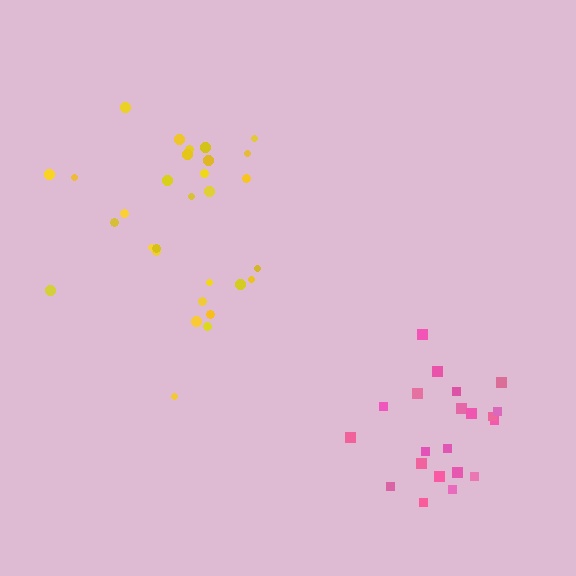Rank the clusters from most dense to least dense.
yellow, pink.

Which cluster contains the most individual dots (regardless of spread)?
Yellow (30).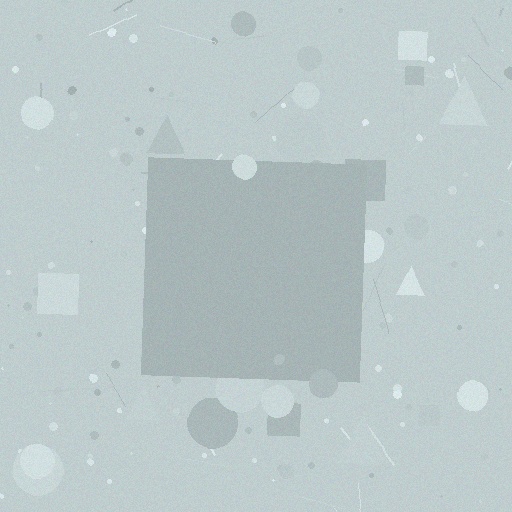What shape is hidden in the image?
A square is hidden in the image.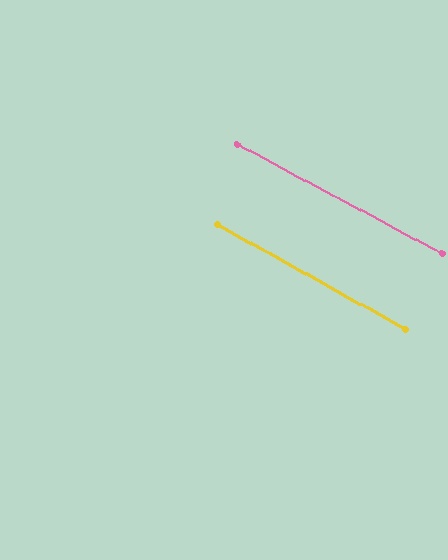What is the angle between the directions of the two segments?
Approximately 1 degree.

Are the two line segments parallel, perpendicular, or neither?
Parallel — their directions differ by only 0.8°.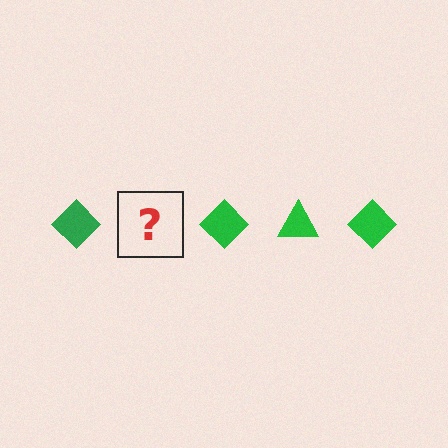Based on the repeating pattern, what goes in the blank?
The blank should be a green triangle.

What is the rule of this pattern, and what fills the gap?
The rule is that the pattern cycles through diamond, triangle shapes in green. The gap should be filled with a green triangle.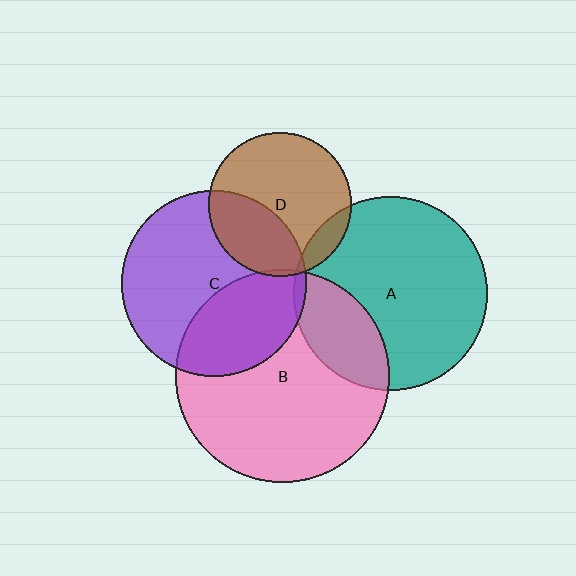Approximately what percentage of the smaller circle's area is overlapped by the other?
Approximately 35%.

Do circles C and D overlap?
Yes.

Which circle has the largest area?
Circle B (pink).